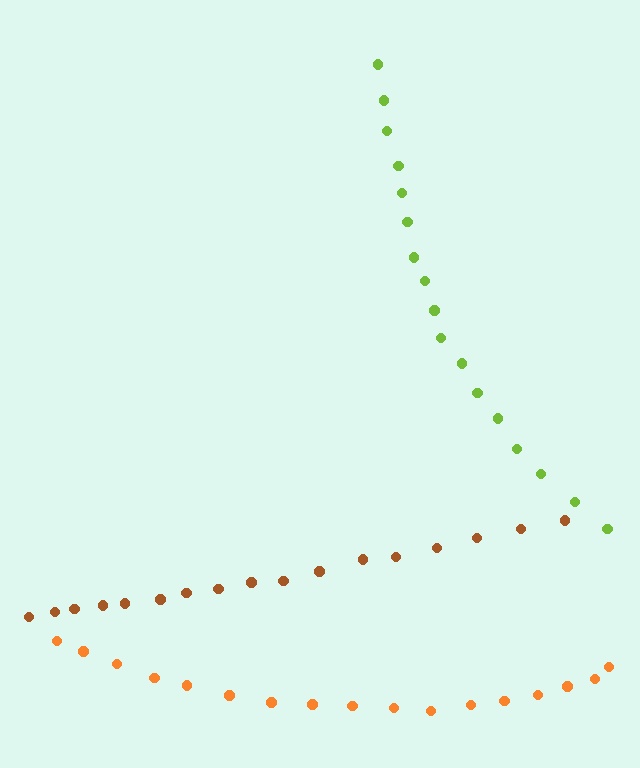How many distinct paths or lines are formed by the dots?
There are 3 distinct paths.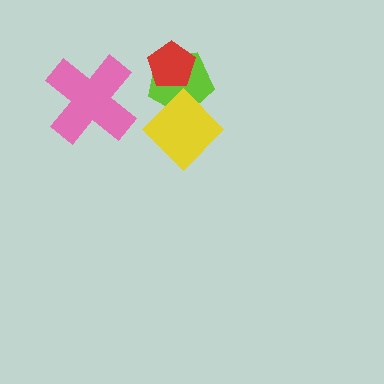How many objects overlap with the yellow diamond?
1 object overlaps with the yellow diamond.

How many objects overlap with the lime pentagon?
2 objects overlap with the lime pentagon.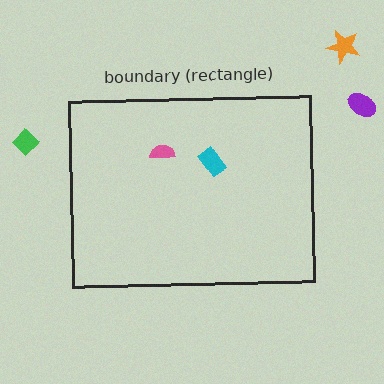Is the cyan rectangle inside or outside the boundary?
Inside.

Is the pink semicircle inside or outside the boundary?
Inside.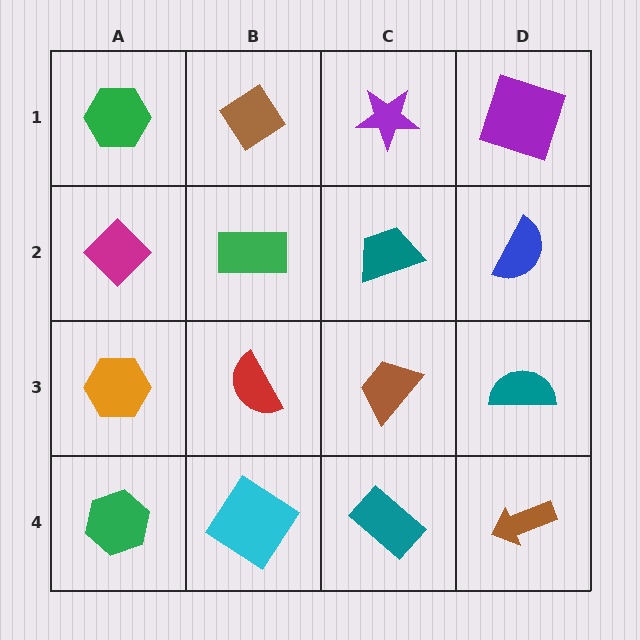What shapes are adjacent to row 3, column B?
A green rectangle (row 2, column B), a cyan diamond (row 4, column B), an orange hexagon (row 3, column A), a brown trapezoid (row 3, column C).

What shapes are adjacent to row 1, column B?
A green rectangle (row 2, column B), a green hexagon (row 1, column A), a purple star (row 1, column C).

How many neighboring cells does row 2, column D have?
3.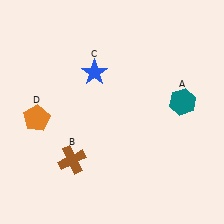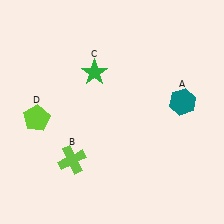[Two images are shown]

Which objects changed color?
B changed from brown to lime. C changed from blue to green. D changed from orange to lime.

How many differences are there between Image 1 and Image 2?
There are 3 differences between the two images.